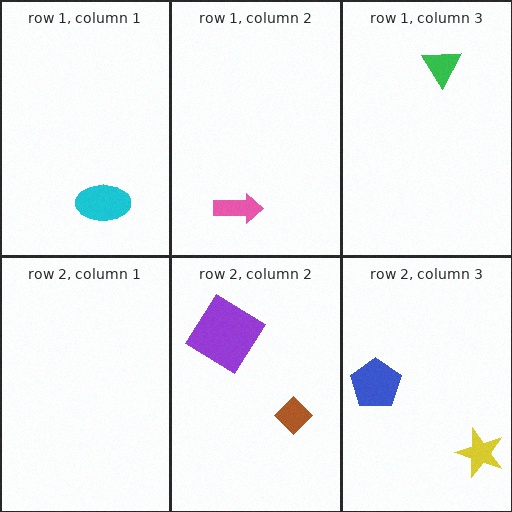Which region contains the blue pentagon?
The row 2, column 3 region.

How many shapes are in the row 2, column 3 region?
2.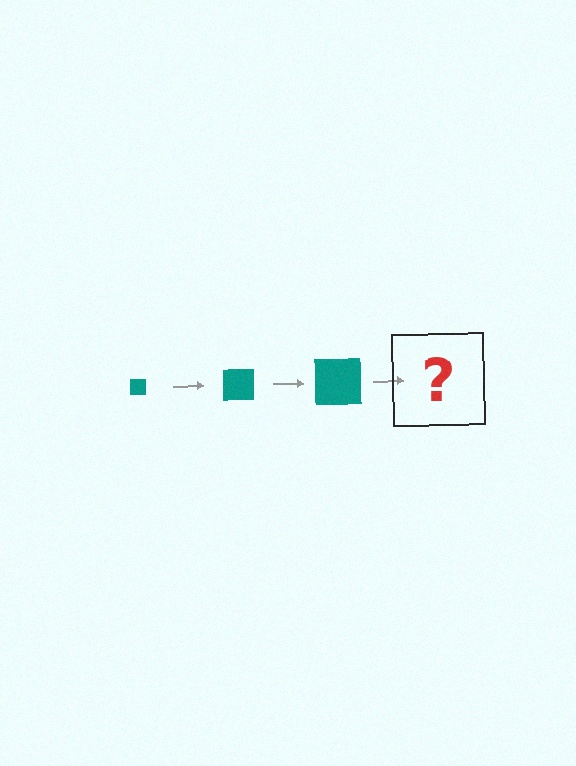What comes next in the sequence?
The next element should be a teal square, larger than the previous one.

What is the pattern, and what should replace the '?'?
The pattern is that the square gets progressively larger each step. The '?' should be a teal square, larger than the previous one.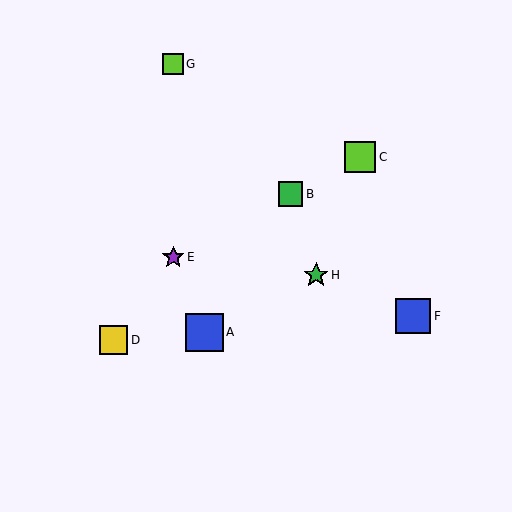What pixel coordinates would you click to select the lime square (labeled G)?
Click at (173, 64) to select the lime square G.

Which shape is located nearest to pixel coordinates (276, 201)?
The green square (labeled B) at (290, 194) is nearest to that location.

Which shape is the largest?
The blue square (labeled A) is the largest.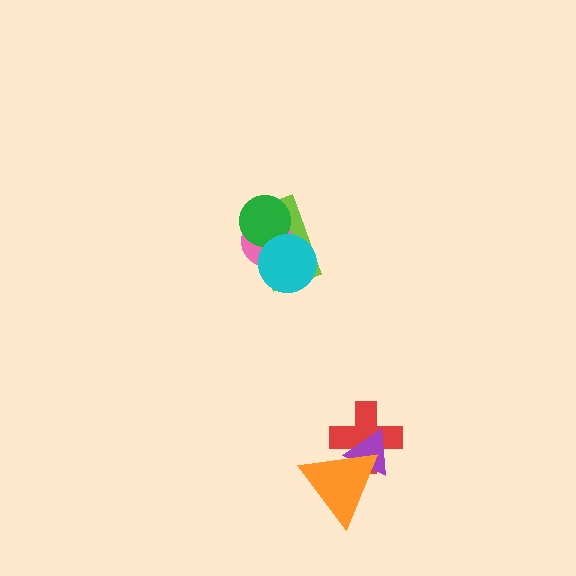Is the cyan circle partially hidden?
No, no other shape covers it.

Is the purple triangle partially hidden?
Yes, it is partially covered by another shape.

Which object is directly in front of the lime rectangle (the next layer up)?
The pink circle is directly in front of the lime rectangle.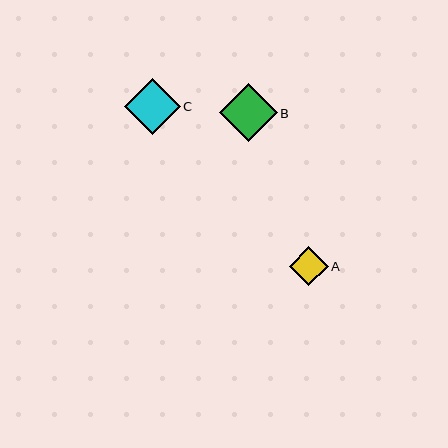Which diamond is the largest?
Diamond B is the largest with a size of approximately 58 pixels.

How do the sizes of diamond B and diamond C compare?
Diamond B and diamond C are approximately the same size.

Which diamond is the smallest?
Diamond A is the smallest with a size of approximately 39 pixels.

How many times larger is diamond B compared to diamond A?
Diamond B is approximately 1.5 times the size of diamond A.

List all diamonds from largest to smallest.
From largest to smallest: B, C, A.